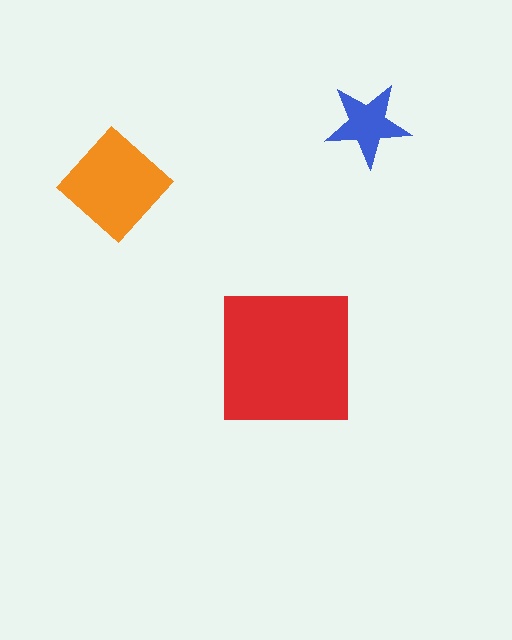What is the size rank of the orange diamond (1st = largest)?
2nd.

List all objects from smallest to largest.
The blue star, the orange diamond, the red square.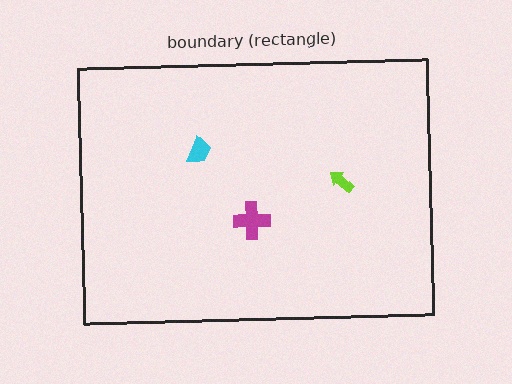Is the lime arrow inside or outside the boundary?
Inside.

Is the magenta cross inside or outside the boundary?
Inside.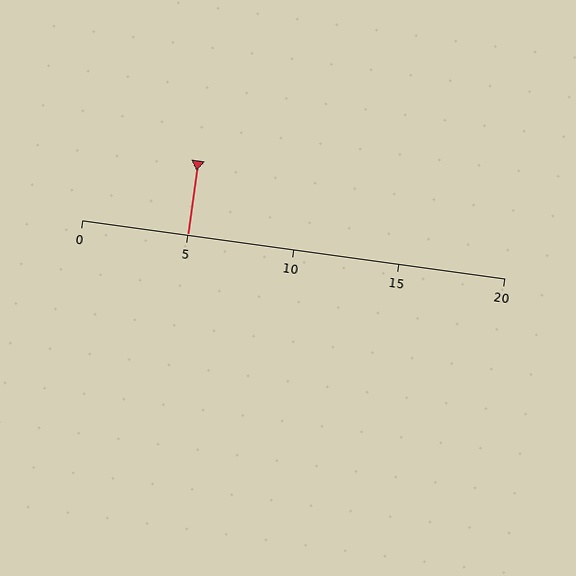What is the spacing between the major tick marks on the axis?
The major ticks are spaced 5 apart.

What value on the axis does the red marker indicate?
The marker indicates approximately 5.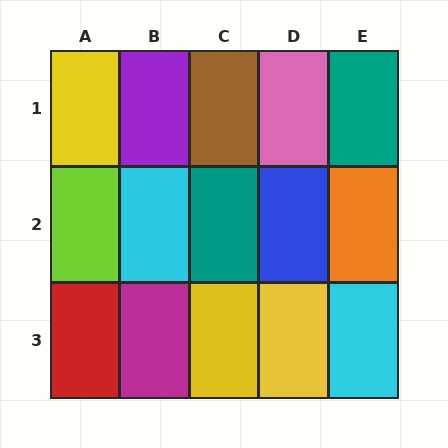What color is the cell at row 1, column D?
Pink.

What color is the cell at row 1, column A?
Yellow.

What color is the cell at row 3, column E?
Cyan.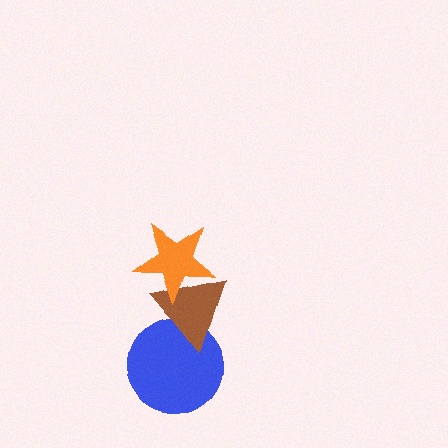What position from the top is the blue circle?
The blue circle is 3rd from the top.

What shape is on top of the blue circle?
The brown triangle is on top of the blue circle.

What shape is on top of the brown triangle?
The orange star is on top of the brown triangle.